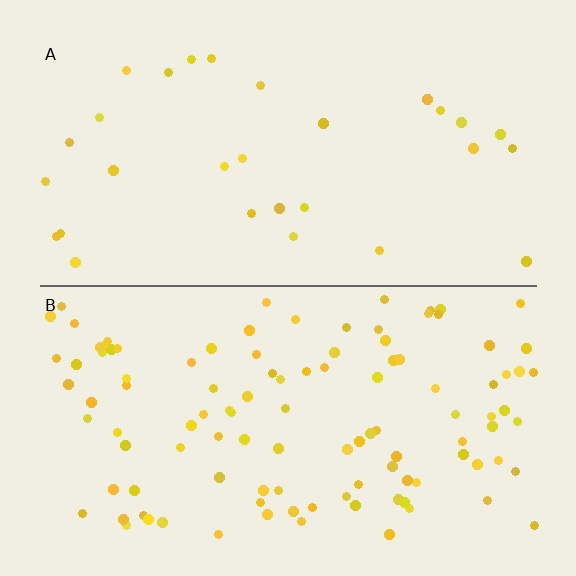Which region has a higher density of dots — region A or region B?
B (the bottom).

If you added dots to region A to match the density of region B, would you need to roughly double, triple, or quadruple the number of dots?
Approximately quadruple.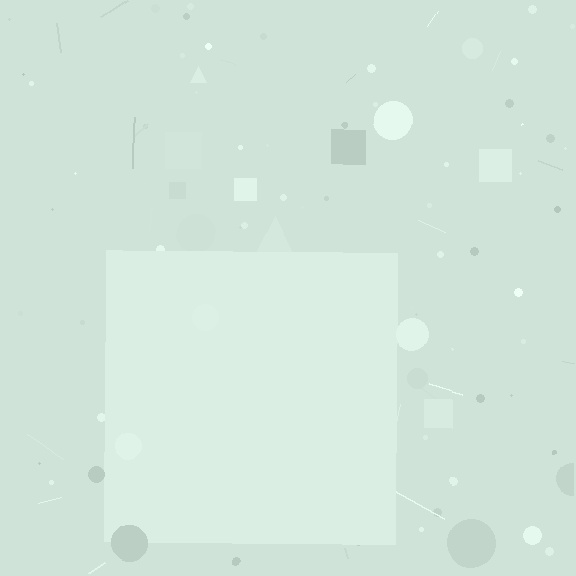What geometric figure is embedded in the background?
A square is embedded in the background.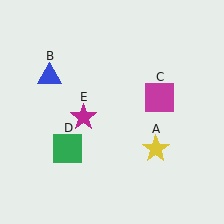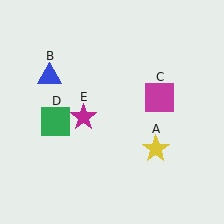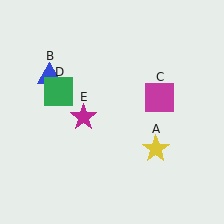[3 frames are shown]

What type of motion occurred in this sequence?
The green square (object D) rotated clockwise around the center of the scene.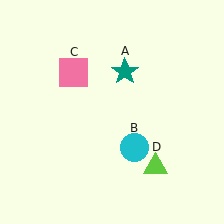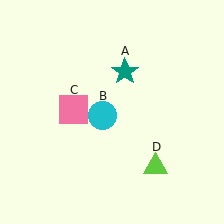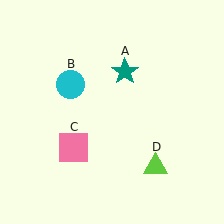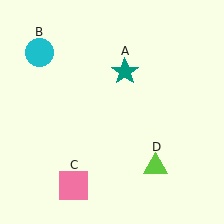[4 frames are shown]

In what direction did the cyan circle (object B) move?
The cyan circle (object B) moved up and to the left.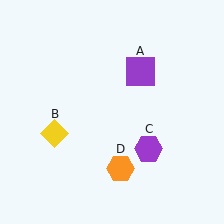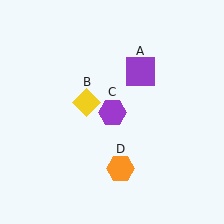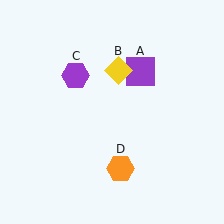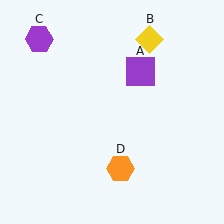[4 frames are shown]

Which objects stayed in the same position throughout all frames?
Purple square (object A) and orange hexagon (object D) remained stationary.